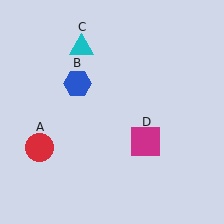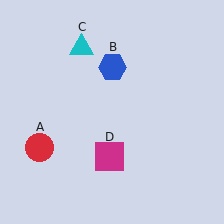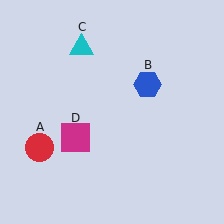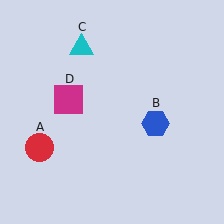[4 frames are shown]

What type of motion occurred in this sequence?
The blue hexagon (object B), magenta square (object D) rotated clockwise around the center of the scene.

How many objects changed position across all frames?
2 objects changed position: blue hexagon (object B), magenta square (object D).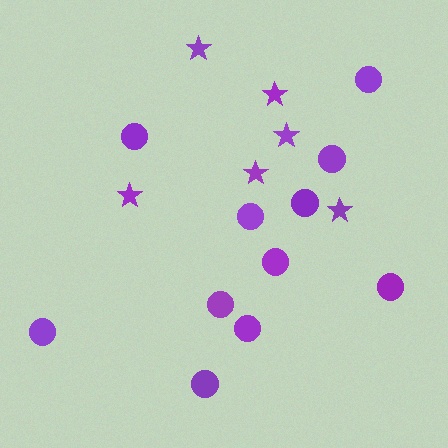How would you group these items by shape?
There are 2 groups: one group of stars (6) and one group of circles (11).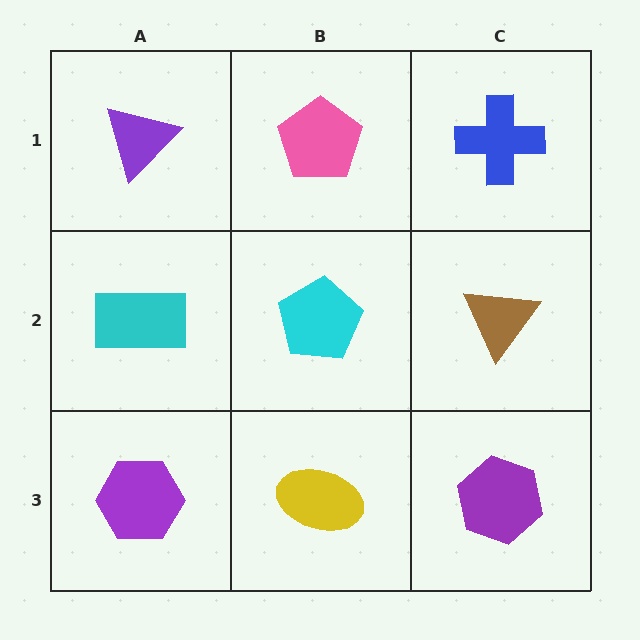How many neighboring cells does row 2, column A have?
3.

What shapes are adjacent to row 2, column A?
A purple triangle (row 1, column A), a purple hexagon (row 3, column A), a cyan pentagon (row 2, column B).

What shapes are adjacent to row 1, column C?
A brown triangle (row 2, column C), a pink pentagon (row 1, column B).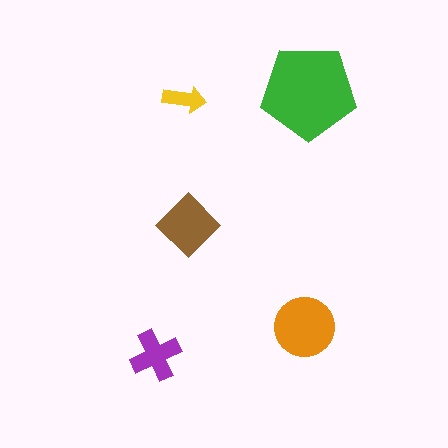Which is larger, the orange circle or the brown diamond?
The orange circle.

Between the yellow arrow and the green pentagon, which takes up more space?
The green pentagon.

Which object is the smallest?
The yellow arrow.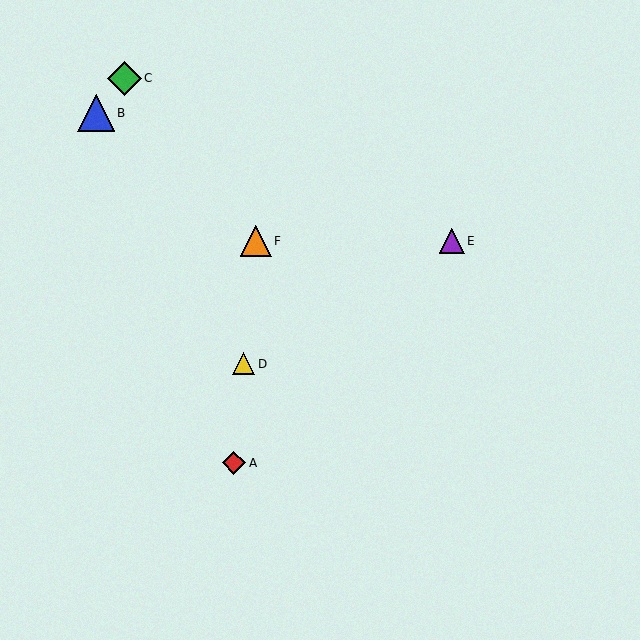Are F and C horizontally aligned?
No, F is at y≈241 and C is at y≈78.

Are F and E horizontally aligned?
Yes, both are at y≈241.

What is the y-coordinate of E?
Object E is at y≈241.